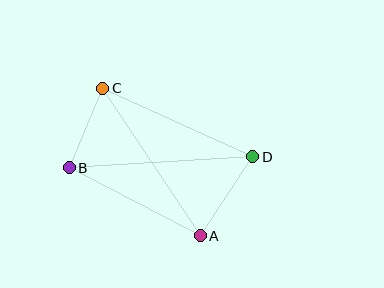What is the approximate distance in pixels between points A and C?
The distance between A and C is approximately 177 pixels.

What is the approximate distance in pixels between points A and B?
The distance between A and B is approximately 147 pixels.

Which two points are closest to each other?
Points B and C are closest to each other.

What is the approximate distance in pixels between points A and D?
The distance between A and D is approximately 94 pixels.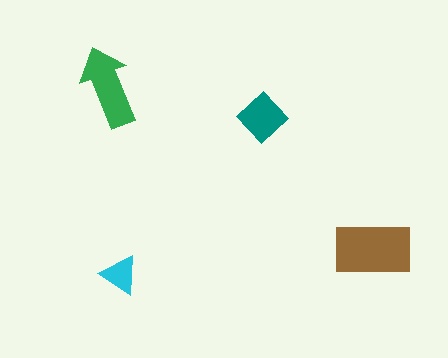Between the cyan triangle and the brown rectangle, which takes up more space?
The brown rectangle.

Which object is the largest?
The brown rectangle.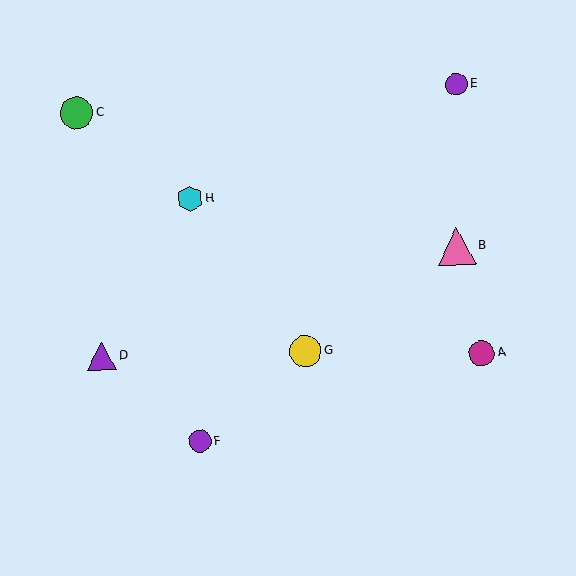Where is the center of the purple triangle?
The center of the purple triangle is at (101, 356).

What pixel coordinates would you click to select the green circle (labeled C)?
Click at (77, 113) to select the green circle C.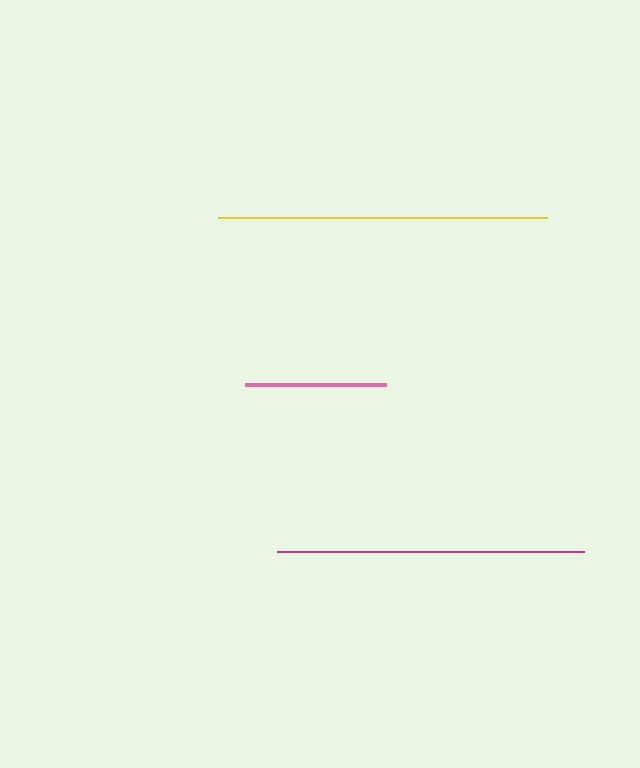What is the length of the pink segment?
The pink segment is approximately 140 pixels long.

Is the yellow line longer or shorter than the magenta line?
The yellow line is longer than the magenta line.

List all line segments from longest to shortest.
From longest to shortest: yellow, magenta, pink.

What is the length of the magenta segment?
The magenta segment is approximately 307 pixels long.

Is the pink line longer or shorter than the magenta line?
The magenta line is longer than the pink line.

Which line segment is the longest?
The yellow line is the longest at approximately 329 pixels.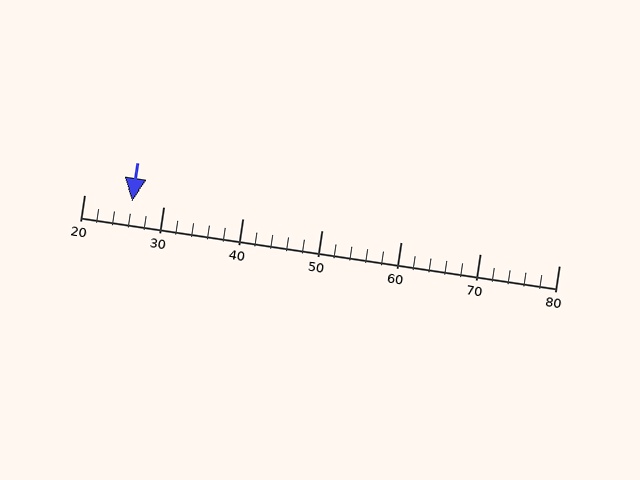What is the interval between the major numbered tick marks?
The major tick marks are spaced 10 units apart.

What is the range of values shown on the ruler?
The ruler shows values from 20 to 80.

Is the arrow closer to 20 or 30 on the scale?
The arrow is closer to 30.